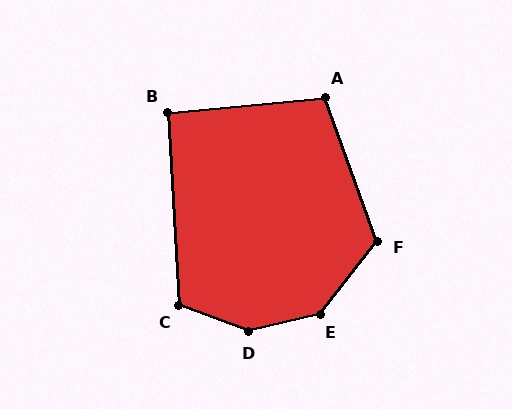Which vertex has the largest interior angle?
D, at approximately 146 degrees.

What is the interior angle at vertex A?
Approximately 105 degrees (obtuse).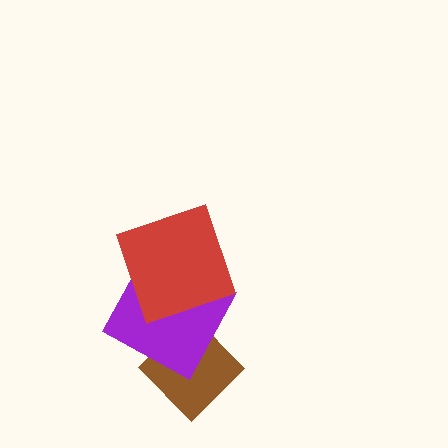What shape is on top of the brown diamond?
The purple square is on top of the brown diamond.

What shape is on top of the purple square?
The red square is on top of the purple square.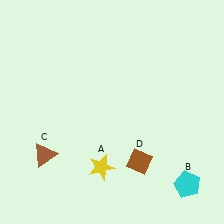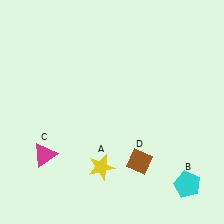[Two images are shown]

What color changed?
The triangle (C) changed from brown in Image 1 to magenta in Image 2.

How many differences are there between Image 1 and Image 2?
There is 1 difference between the two images.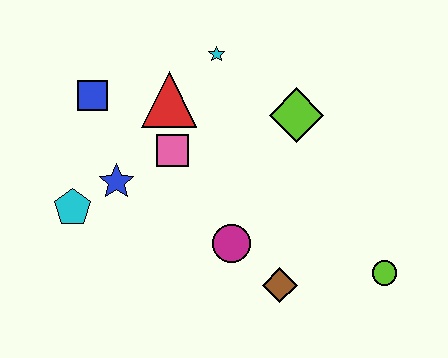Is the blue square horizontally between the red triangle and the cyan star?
No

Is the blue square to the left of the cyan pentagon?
No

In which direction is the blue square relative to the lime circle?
The blue square is to the left of the lime circle.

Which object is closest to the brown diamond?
The magenta circle is closest to the brown diamond.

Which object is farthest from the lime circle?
The blue square is farthest from the lime circle.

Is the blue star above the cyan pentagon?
Yes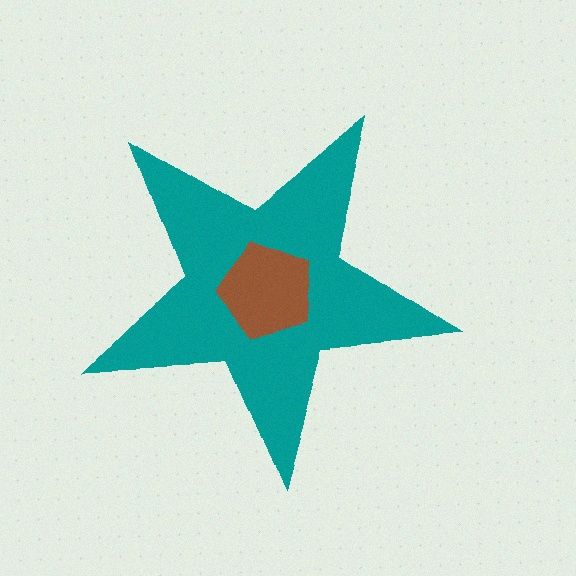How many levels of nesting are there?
2.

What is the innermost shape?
The brown pentagon.